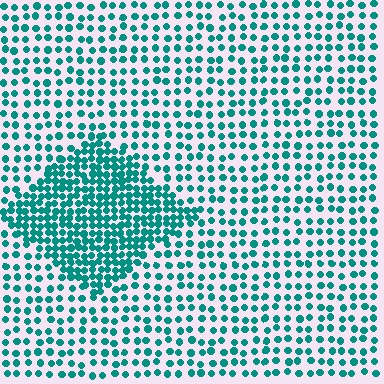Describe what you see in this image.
The image contains small teal elements arranged at two different densities. A diamond-shaped region is visible where the elements are more densely packed than the surrounding area.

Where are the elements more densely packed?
The elements are more densely packed inside the diamond boundary.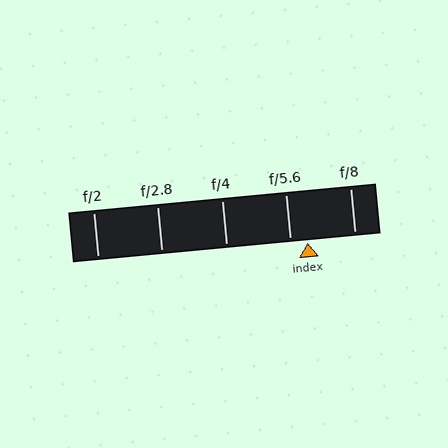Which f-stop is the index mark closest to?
The index mark is closest to f/5.6.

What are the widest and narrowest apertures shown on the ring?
The widest aperture shown is f/2 and the narrowest is f/8.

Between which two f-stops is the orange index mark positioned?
The index mark is between f/5.6 and f/8.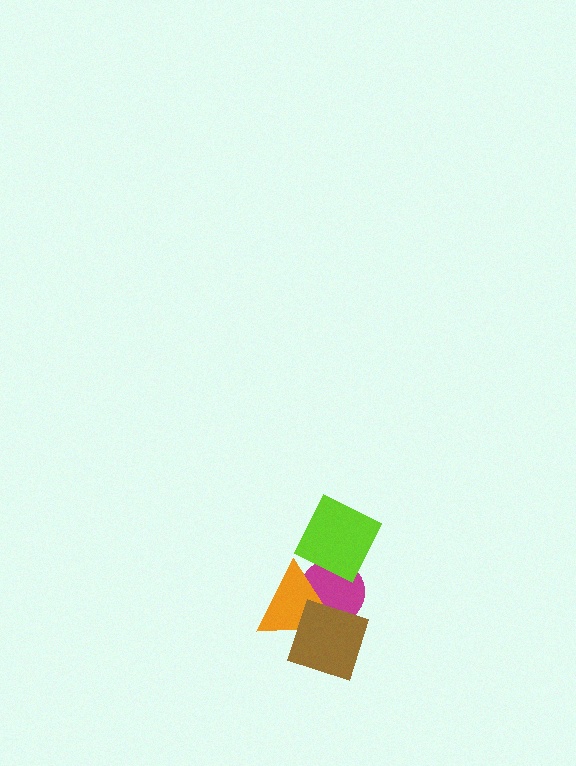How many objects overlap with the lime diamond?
2 objects overlap with the lime diamond.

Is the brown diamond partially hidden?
No, no other shape covers it.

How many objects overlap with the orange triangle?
3 objects overlap with the orange triangle.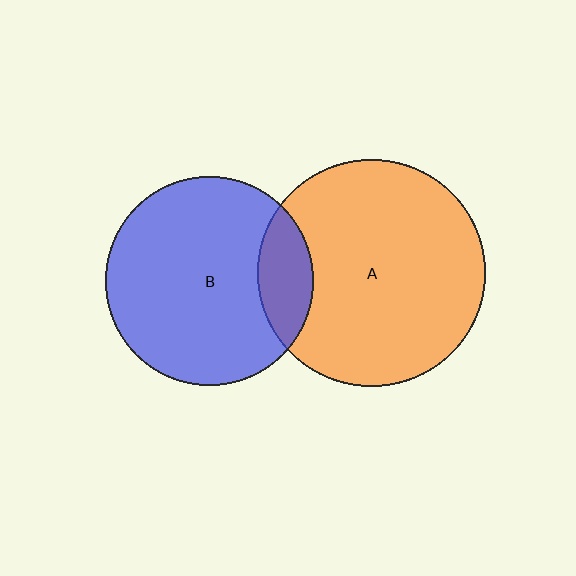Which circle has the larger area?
Circle A (orange).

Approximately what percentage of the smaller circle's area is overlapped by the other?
Approximately 15%.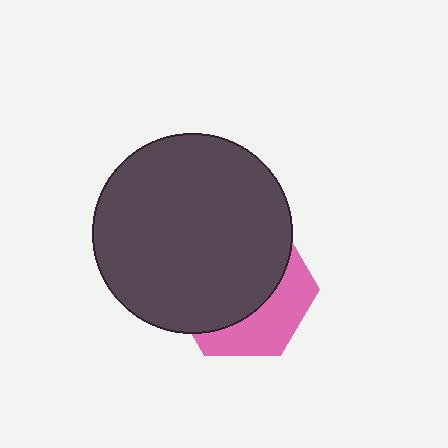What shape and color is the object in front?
The object in front is a dark gray circle.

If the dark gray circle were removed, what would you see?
You would see the complete pink hexagon.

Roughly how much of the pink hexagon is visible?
A small part of it is visible (roughly 34%).